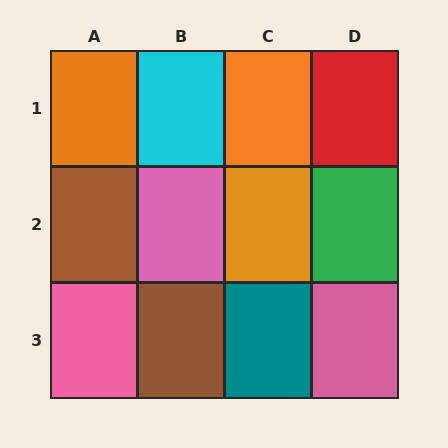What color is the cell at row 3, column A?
Pink.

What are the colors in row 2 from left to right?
Brown, pink, orange, green.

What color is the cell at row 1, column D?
Red.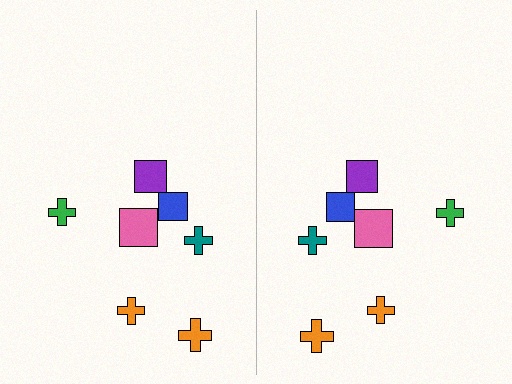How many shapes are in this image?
There are 14 shapes in this image.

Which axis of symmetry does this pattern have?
The pattern has a vertical axis of symmetry running through the center of the image.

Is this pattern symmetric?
Yes, this pattern has bilateral (reflection) symmetry.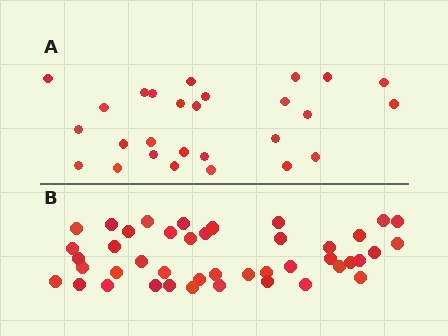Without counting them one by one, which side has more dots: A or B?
Region B (the bottom region) has more dots.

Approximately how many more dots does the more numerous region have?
Region B has approximately 15 more dots than region A.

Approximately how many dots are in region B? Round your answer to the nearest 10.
About 40 dots. (The exact count is 43, which rounds to 40.)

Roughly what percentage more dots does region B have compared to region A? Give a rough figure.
About 60% more.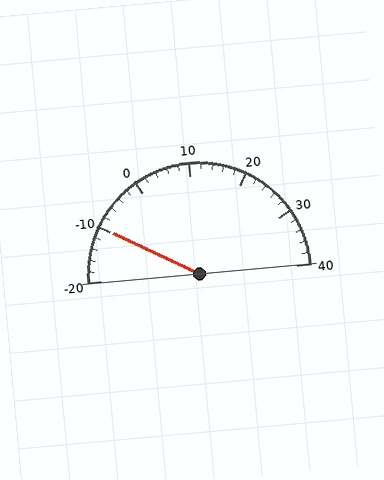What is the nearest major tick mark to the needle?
The nearest major tick mark is -10.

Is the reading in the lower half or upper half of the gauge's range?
The reading is in the lower half of the range (-20 to 40).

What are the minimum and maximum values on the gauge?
The gauge ranges from -20 to 40.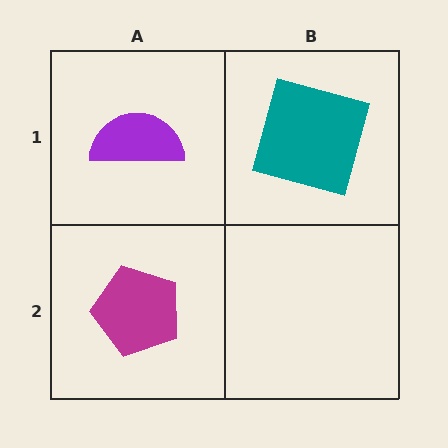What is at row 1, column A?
A purple semicircle.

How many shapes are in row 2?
1 shape.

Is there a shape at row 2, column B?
No, that cell is empty.